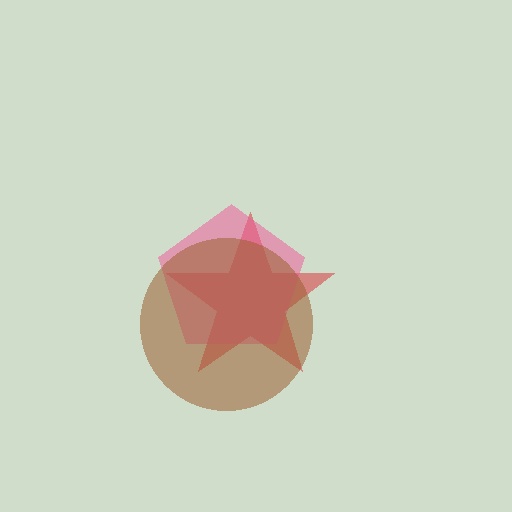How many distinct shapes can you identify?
There are 3 distinct shapes: a red star, a pink pentagon, a brown circle.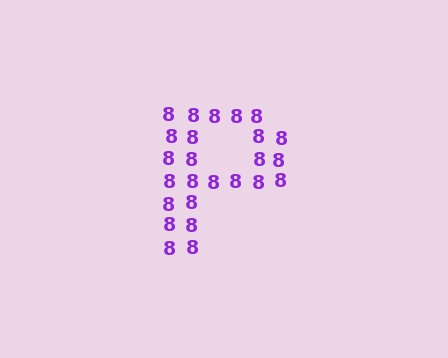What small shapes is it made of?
It is made of small digit 8's.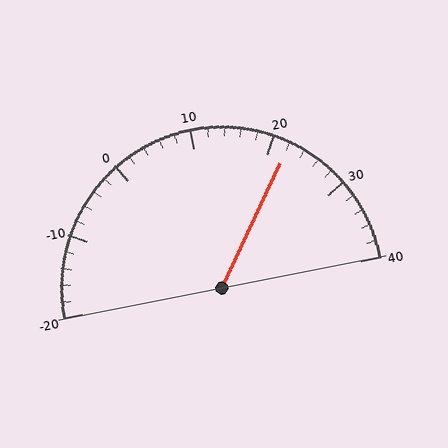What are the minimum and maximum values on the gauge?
The gauge ranges from -20 to 40.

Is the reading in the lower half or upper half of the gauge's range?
The reading is in the upper half of the range (-20 to 40).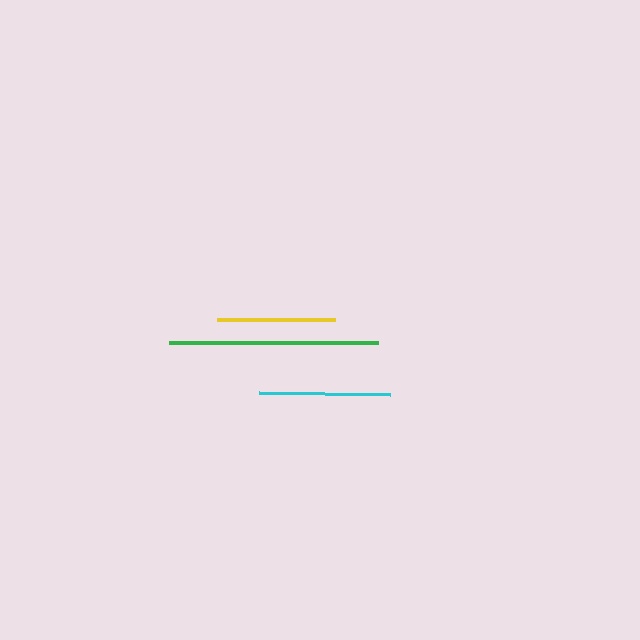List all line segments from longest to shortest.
From longest to shortest: green, cyan, yellow.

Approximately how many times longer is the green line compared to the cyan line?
The green line is approximately 1.6 times the length of the cyan line.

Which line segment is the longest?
The green line is the longest at approximately 209 pixels.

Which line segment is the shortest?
The yellow line is the shortest at approximately 117 pixels.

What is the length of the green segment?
The green segment is approximately 209 pixels long.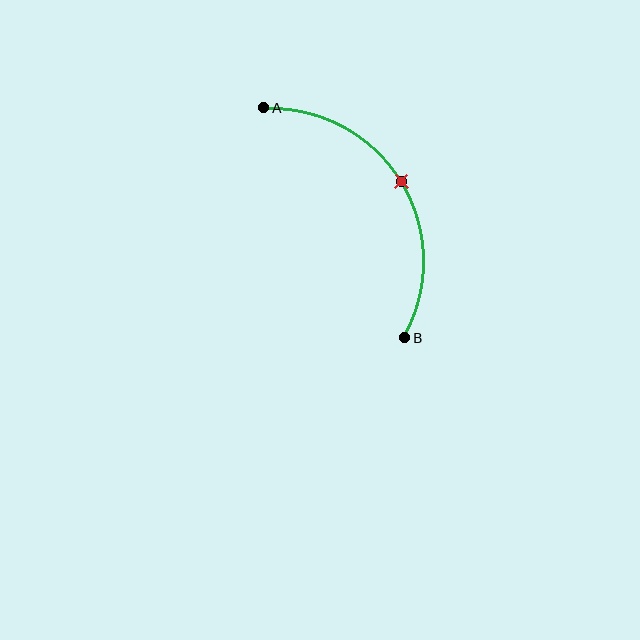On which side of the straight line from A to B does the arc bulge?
The arc bulges to the right of the straight line connecting A and B.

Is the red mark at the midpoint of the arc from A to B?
Yes. The red mark lies on the arc at equal arc-length from both A and B — it is the arc midpoint.